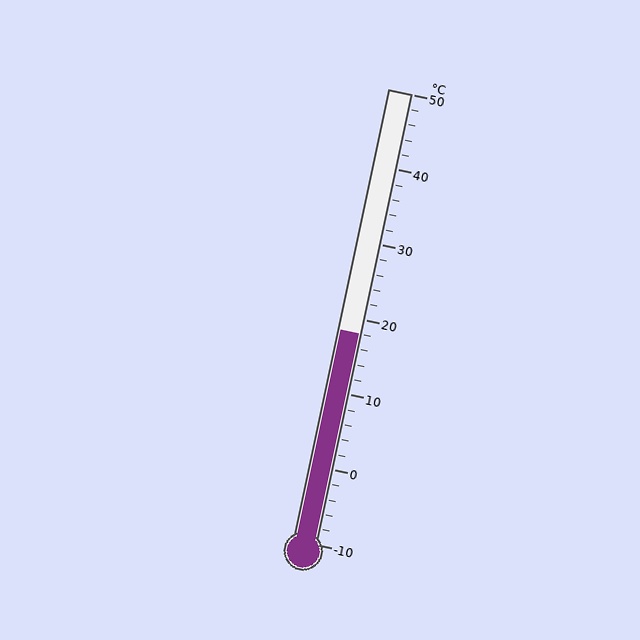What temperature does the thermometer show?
The thermometer shows approximately 18°C.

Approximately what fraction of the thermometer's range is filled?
The thermometer is filled to approximately 45% of its range.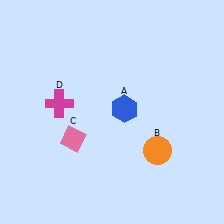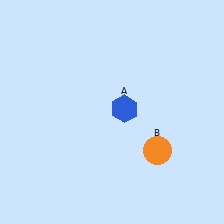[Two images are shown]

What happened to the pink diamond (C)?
The pink diamond (C) was removed in Image 2. It was in the bottom-left area of Image 1.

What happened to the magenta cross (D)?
The magenta cross (D) was removed in Image 2. It was in the top-left area of Image 1.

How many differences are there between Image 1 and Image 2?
There are 2 differences between the two images.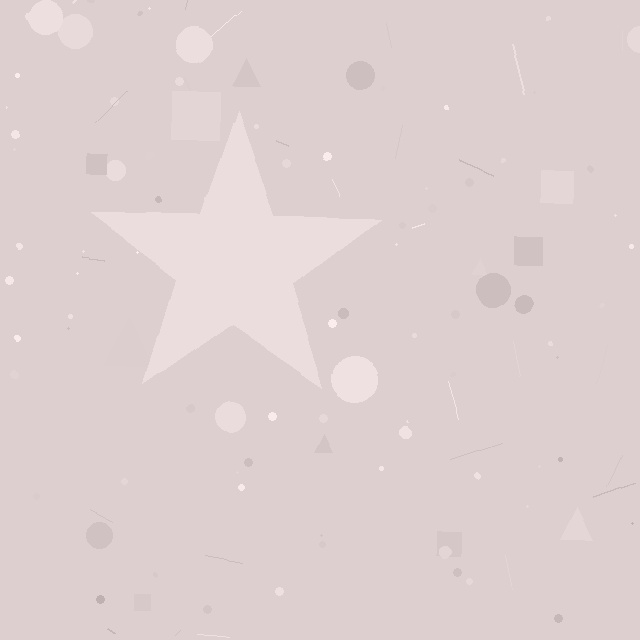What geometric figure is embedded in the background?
A star is embedded in the background.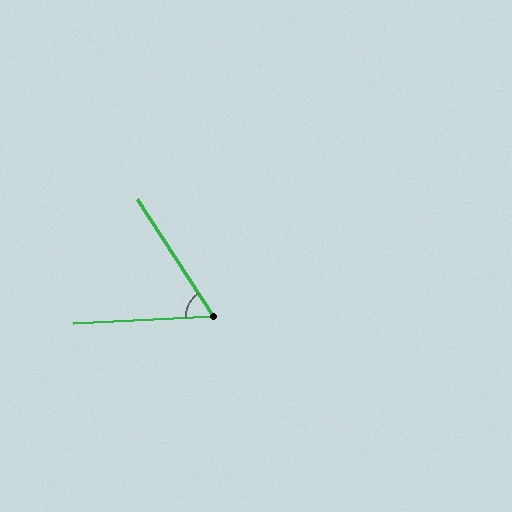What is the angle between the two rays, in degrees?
Approximately 60 degrees.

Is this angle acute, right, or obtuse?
It is acute.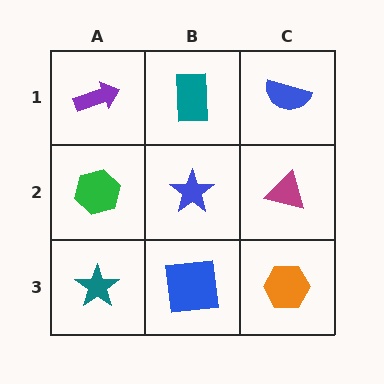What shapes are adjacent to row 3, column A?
A green hexagon (row 2, column A), a blue square (row 3, column B).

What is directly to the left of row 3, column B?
A teal star.